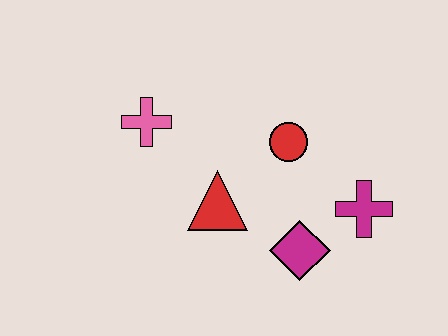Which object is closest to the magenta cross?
The magenta diamond is closest to the magenta cross.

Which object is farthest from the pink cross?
The magenta cross is farthest from the pink cross.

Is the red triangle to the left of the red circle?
Yes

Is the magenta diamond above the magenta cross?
No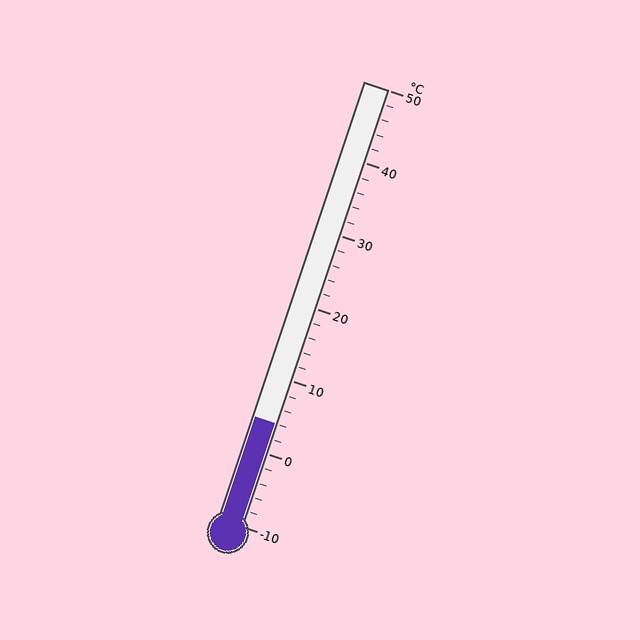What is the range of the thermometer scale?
The thermometer scale ranges from -10°C to 50°C.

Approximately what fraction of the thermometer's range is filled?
The thermometer is filled to approximately 25% of its range.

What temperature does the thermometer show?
The thermometer shows approximately 4°C.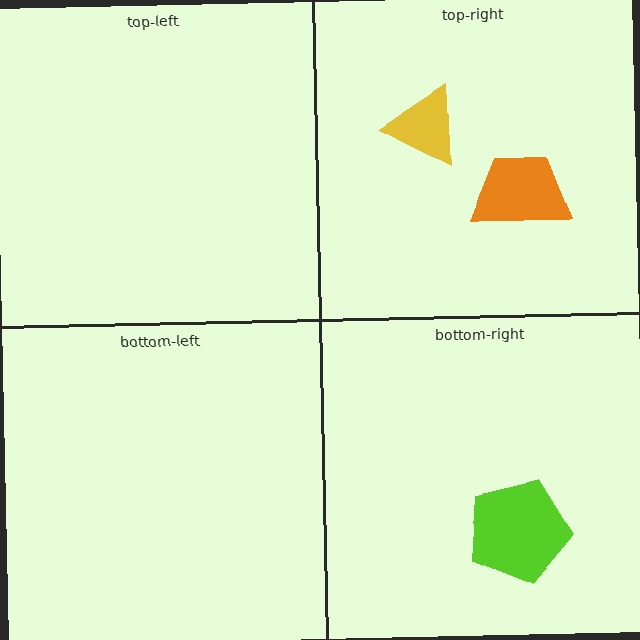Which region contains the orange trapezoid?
The top-right region.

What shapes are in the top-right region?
The orange trapezoid, the yellow triangle.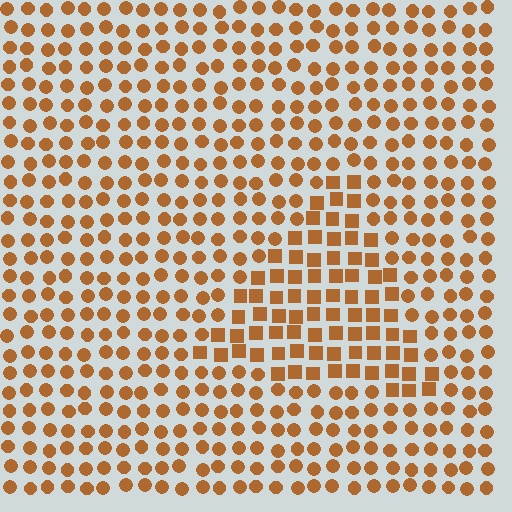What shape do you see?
I see a triangle.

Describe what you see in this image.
The image is filled with small brown elements arranged in a uniform grid. A triangle-shaped region contains squares, while the surrounding area contains circles. The boundary is defined purely by the change in element shape.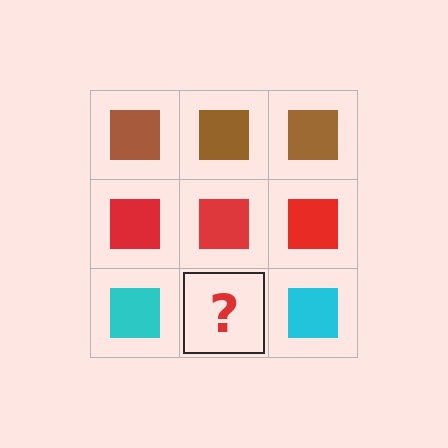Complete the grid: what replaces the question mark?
The question mark should be replaced with a cyan square.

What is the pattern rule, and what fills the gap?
The rule is that each row has a consistent color. The gap should be filled with a cyan square.